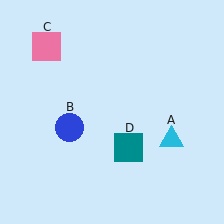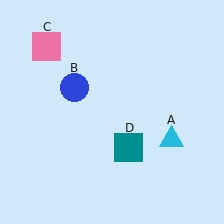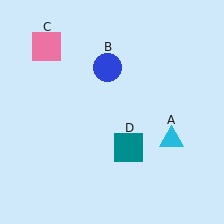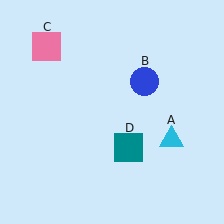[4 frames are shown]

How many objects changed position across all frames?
1 object changed position: blue circle (object B).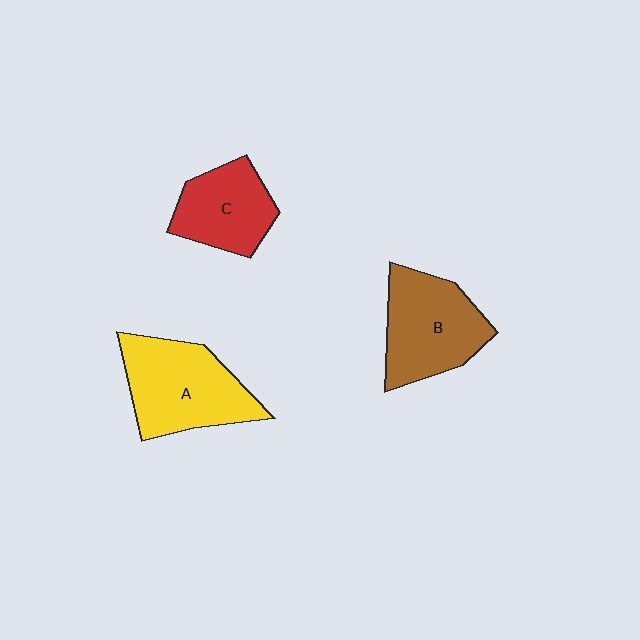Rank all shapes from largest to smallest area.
From largest to smallest: A (yellow), B (brown), C (red).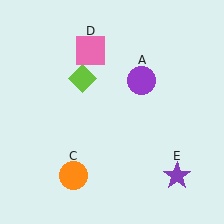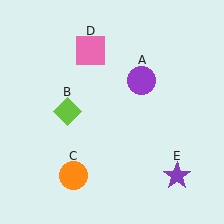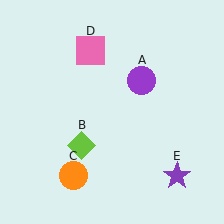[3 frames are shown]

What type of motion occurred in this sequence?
The lime diamond (object B) rotated counterclockwise around the center of the scene.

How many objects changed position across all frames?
1 object changed position: lime diamond (object B).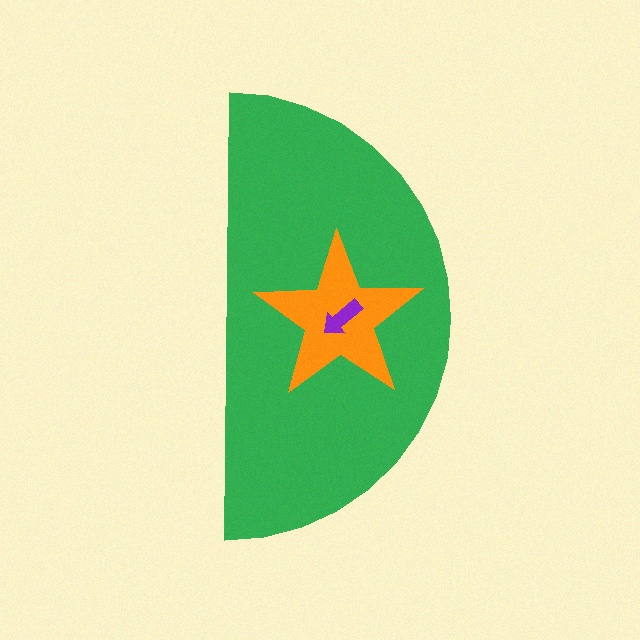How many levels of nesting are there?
3.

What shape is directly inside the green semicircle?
The orange star.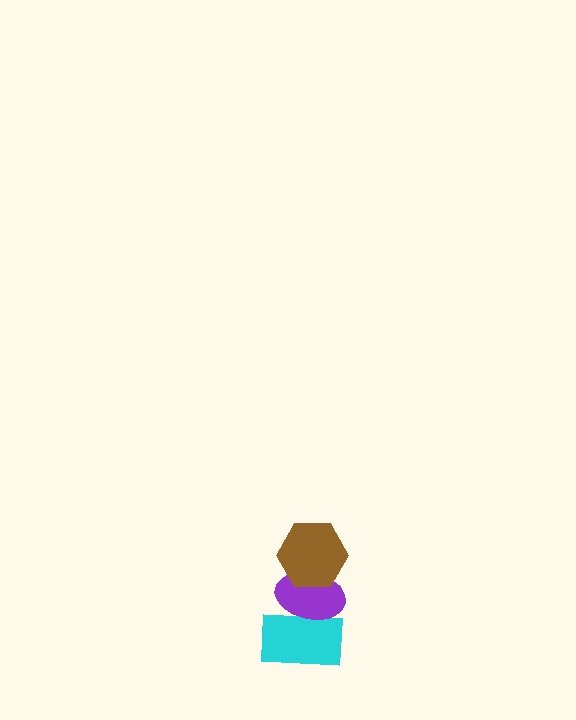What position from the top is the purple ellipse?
The purple ellipse is 2nd from the top.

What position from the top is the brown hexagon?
The brown hexagon is 1st from the top.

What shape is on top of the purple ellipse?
The brown hexagon is on top of the purple ellipse.